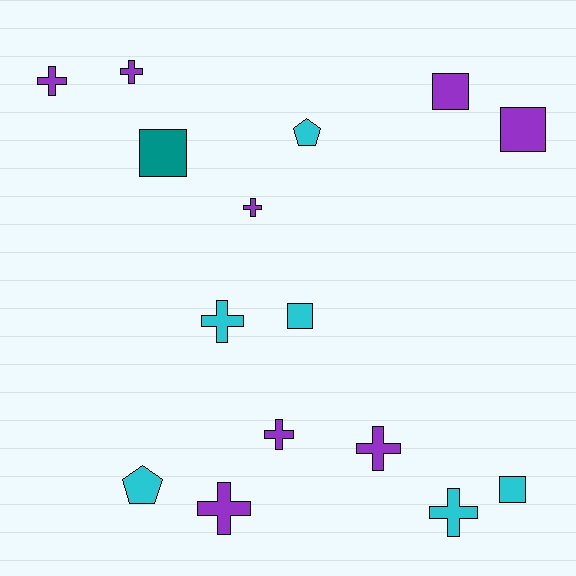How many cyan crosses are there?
There are 2 cyan crosses.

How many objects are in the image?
There are 15 objects.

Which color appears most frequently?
Purple, with 8 objects.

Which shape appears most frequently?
Cross, with 8 objects.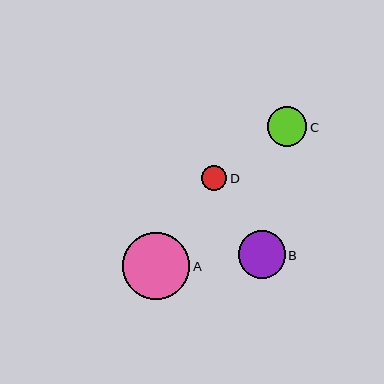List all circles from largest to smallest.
From largest to smallest: A, B, C, D.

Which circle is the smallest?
Circle D is the smallest with a size of approximately 25 pixels.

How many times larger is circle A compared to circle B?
Circle A is approximately 1.4 times the size of circle B.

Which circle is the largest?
Circle A is the largest with a size of approximately 67 pixels.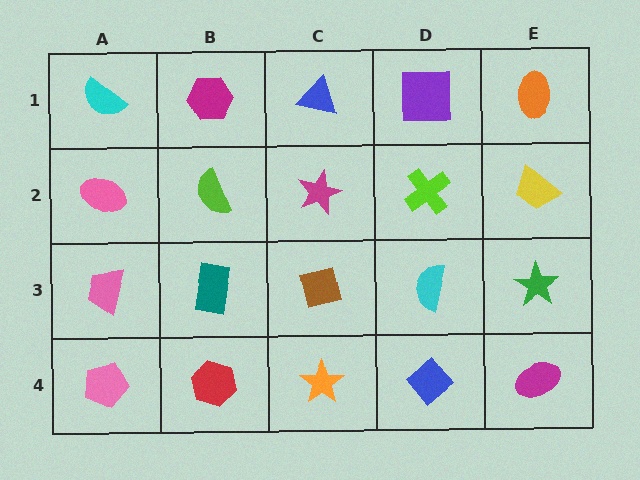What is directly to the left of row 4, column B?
A pink pentagon.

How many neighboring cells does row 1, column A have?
2.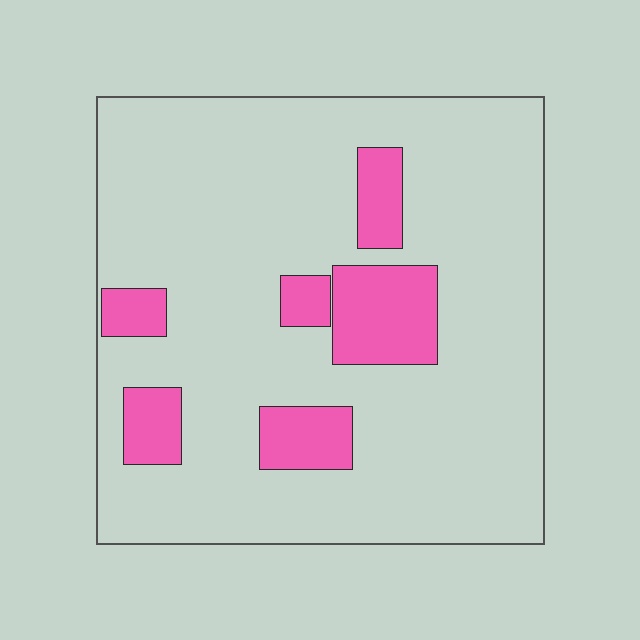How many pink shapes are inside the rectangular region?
6.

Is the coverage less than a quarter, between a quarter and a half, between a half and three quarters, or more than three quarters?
Less than a quarter.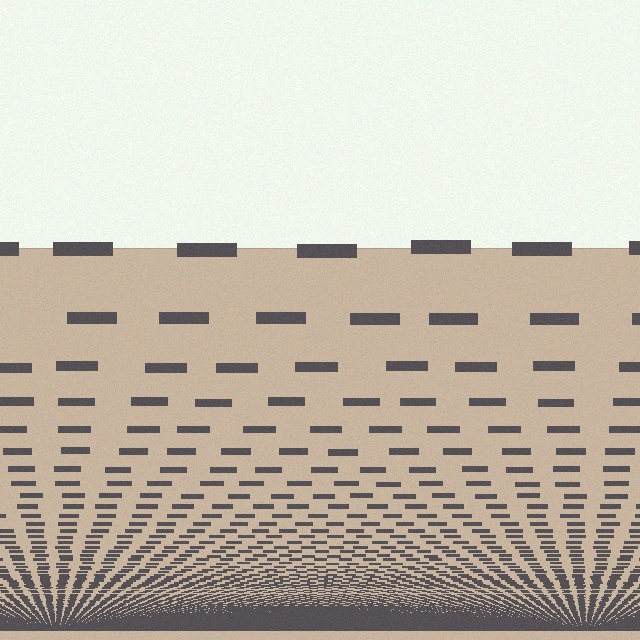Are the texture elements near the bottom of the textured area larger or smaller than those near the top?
Smaller. The gradient is inverted — elements near the bottom are smaller and denser.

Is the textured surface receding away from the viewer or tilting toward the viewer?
The surface appears to tilt toward the viewer. Texture elements get larger and sparser toward the top.